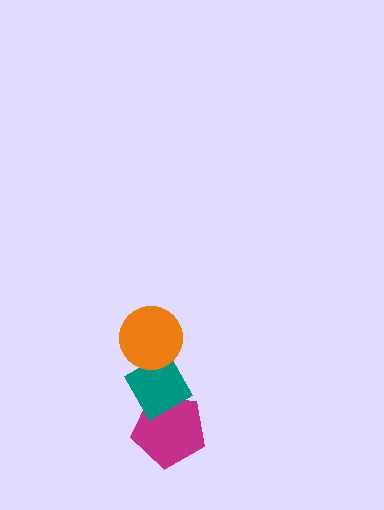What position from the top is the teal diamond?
The teal diamond is 2nd from the top.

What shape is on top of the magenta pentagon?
The teal diamond is on top of the magenta pentagon.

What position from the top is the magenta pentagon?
The magenta pentagon is 3rd from the top.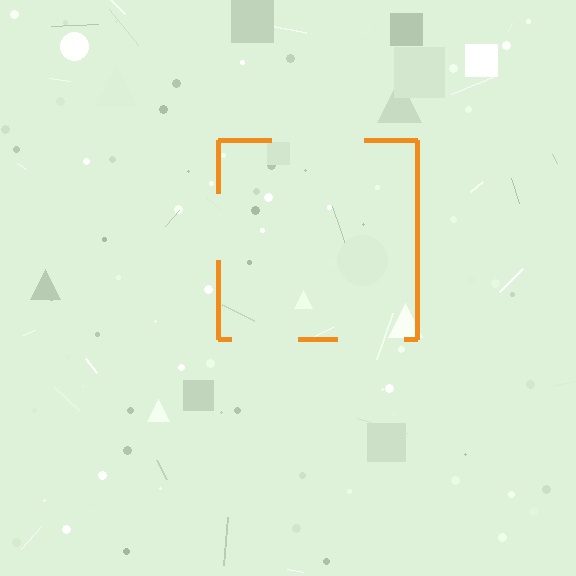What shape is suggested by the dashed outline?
The dashed outline suggests a square.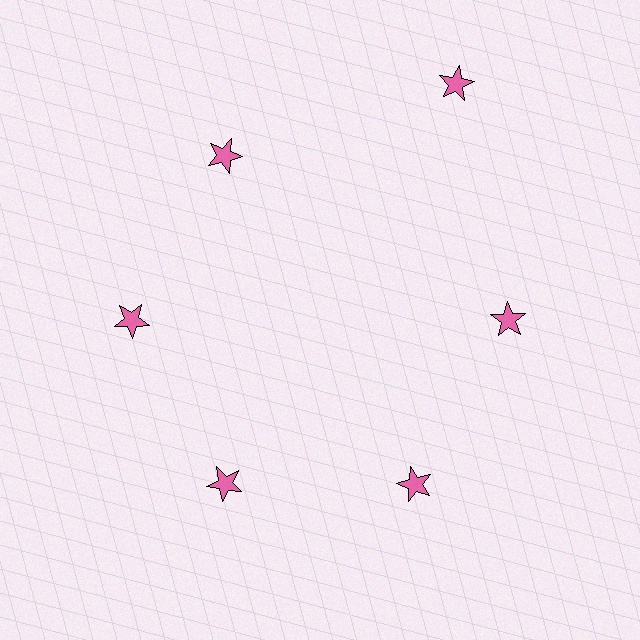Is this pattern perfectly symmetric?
No. The 6 pink stars are arranged in a ring, but one element near the 1 o'clock position is pushed outward from the center, breaking the 6-fold rotational symmetry.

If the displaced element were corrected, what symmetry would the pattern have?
It would have 6-fold rotational symmetry — the pattern would map onto itself every 60 degrees.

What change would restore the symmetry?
The symmetry would be restored by moving it inward, back onto the ring so that all 6 stars sit at equal angles and equal distance from the center.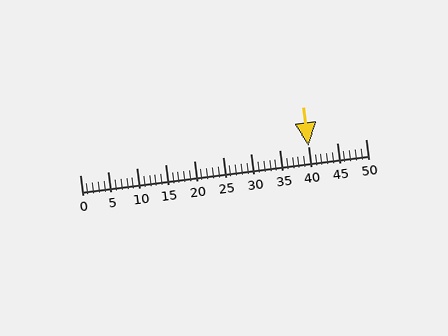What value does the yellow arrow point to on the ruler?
The yellow arrow points to approximately 40.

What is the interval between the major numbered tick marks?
The major tick marks are spaced 5 units apart.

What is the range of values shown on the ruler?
The ruler shows values from 0 to 50.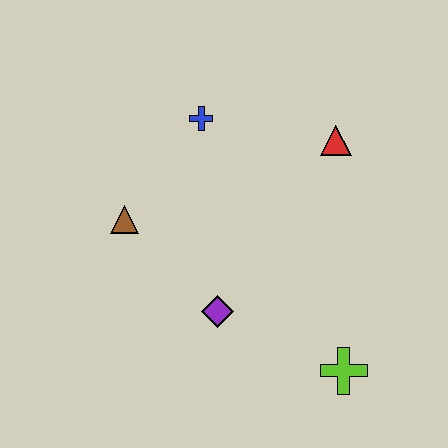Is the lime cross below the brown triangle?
Yes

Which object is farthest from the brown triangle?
The lime cross is farthest from the brown triangle.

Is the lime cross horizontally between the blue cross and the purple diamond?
No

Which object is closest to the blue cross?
The brown triangle is closest to the blue cross.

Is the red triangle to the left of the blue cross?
No